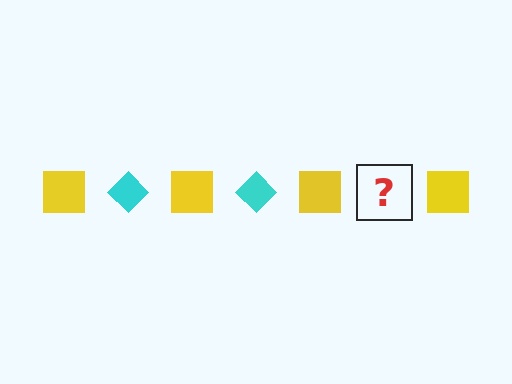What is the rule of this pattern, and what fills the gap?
The rule is that the pattern alternates between yellow square and cyan diamond. The gap should be filled with a cyan diamond.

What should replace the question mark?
The question mark should be replaced with a cyan diamond.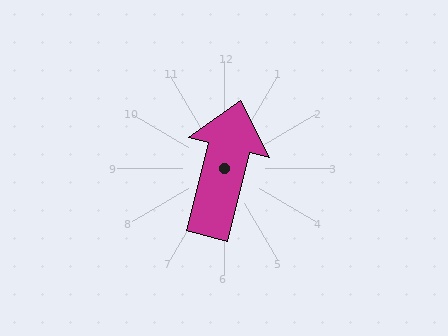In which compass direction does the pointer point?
North.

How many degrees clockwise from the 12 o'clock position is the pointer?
Approximately 14 degrees.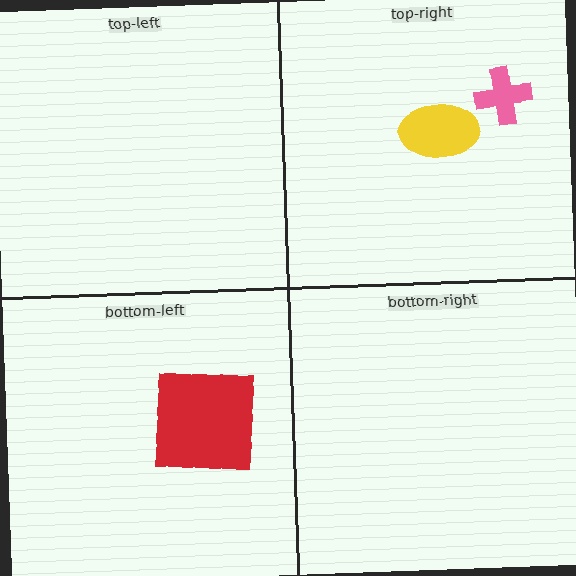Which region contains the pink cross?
The top-right region.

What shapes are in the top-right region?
The pink cross, the yellow ellipse.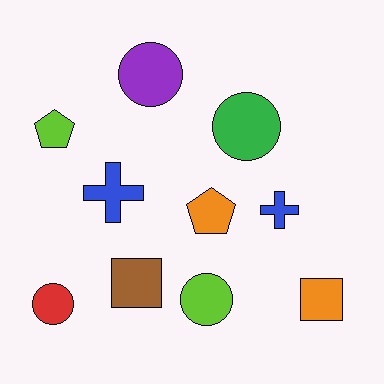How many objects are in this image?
There are 10 objects.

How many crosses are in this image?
There are 2 crosses.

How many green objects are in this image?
There is 1 green object.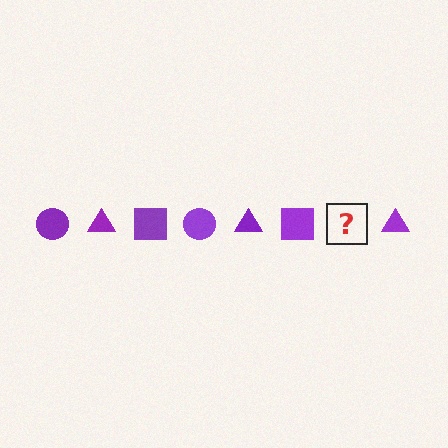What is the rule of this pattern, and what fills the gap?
The rule is that the pattern cycles through circle, triangle, square shapes in purple. The gap should be filled with a purple circle.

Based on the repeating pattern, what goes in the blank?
The blank should be a purple circle.